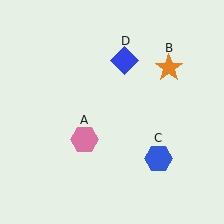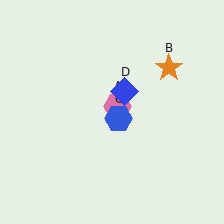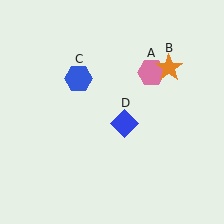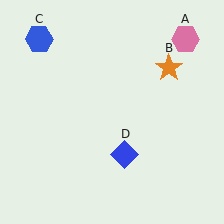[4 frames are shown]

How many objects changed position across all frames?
3 objects changed position: pink hexagon (object A), blue hexagon (object C), blue diamond (object D).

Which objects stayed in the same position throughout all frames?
Orange star (object B) remained stationary.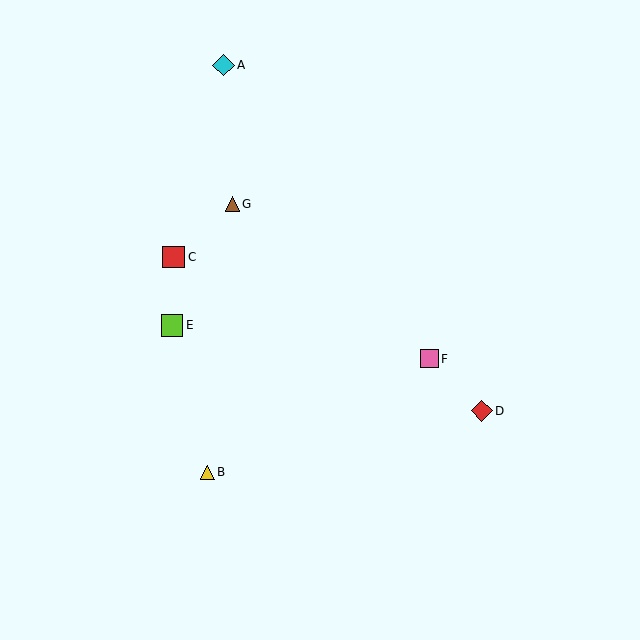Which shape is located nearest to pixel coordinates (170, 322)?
The lime square (labeled E) at (172, 325) is nearest to that location.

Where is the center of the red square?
The center of the red square is at (174, 257).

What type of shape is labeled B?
Shape B is a yellow triangle.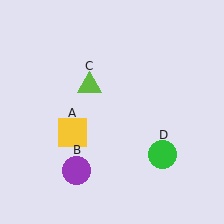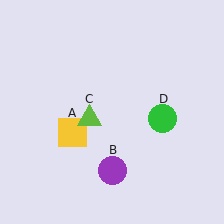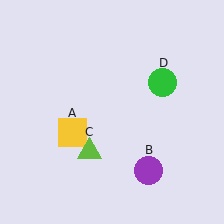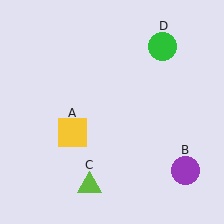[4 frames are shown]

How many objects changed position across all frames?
3 objects changed position: purple circle (object B), lime triangle (object C), green circle (object D).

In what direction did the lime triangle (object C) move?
The lime triangle (object C) moved down.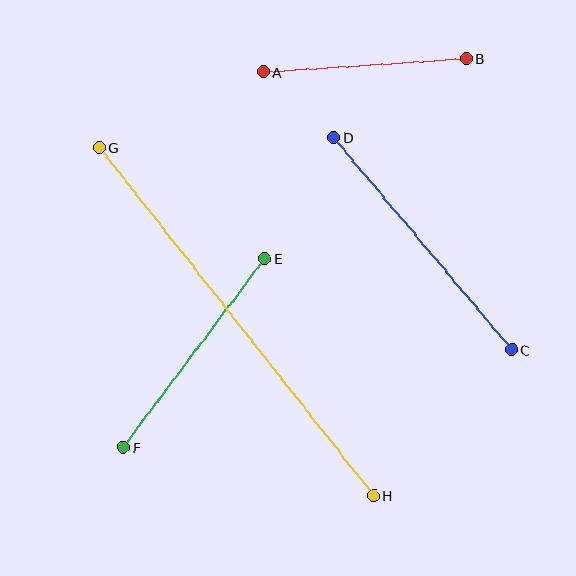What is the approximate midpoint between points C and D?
The midpoint is at approximately (423, 244) pixels.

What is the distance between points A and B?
The distance is approximately 204 pixels.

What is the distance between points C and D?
The distance is approximately 277 pixels.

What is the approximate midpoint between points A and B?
The midpoint is at approximately (365, 65) pixels.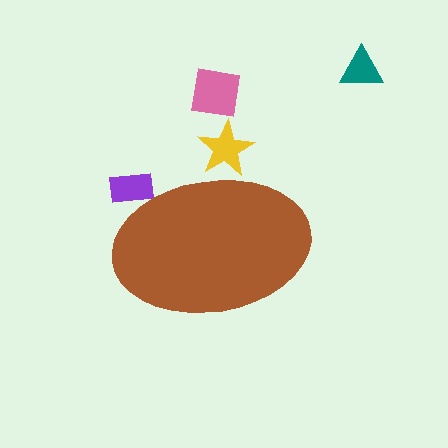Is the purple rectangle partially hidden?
Yes, the purple rectangle is partially hidden behind the brown ellipse.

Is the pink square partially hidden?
No, the pink square is fully visible.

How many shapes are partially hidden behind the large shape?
2 shapes are partially hidden.